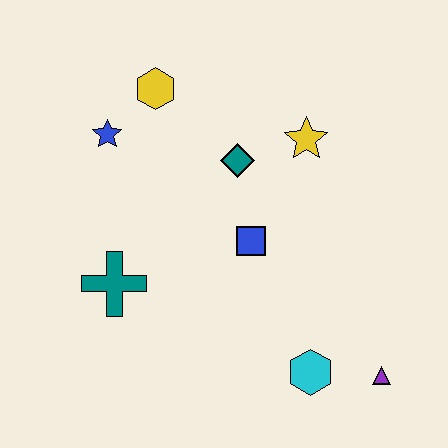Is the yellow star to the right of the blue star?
Yes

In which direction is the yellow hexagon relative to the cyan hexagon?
The yellow hexagon is above the cyan hexagon.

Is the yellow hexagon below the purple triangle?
No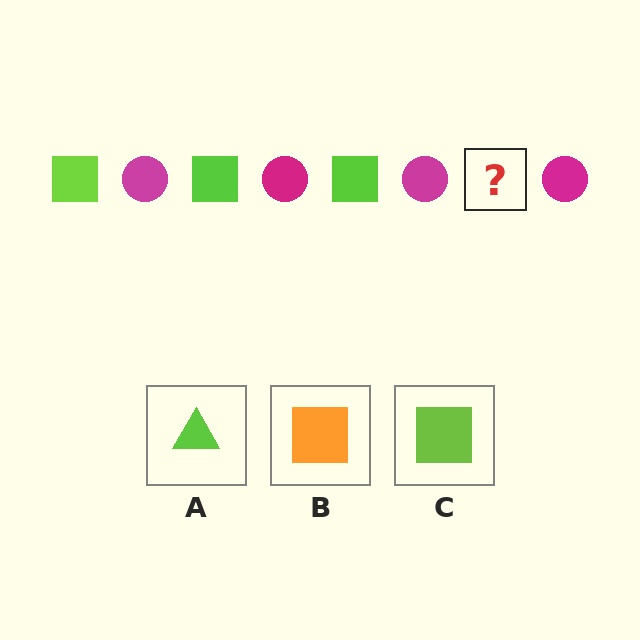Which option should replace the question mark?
Option C.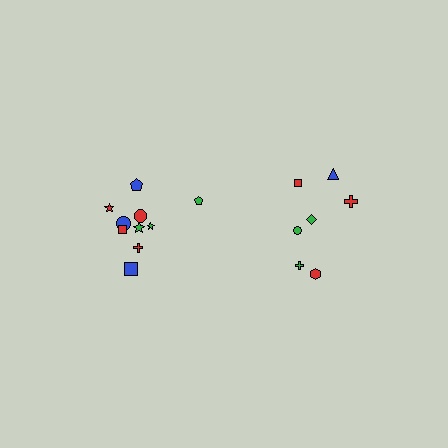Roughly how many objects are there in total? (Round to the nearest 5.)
Roughly 15 objects in total.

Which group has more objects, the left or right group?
The left group.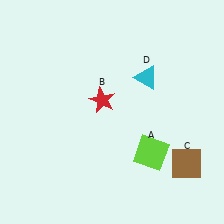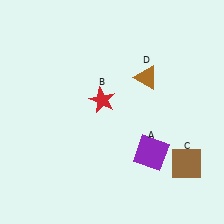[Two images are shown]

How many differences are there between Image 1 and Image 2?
There are 2 differences between the two images.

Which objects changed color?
A changed from lime to purple. D changed from cyan to brown.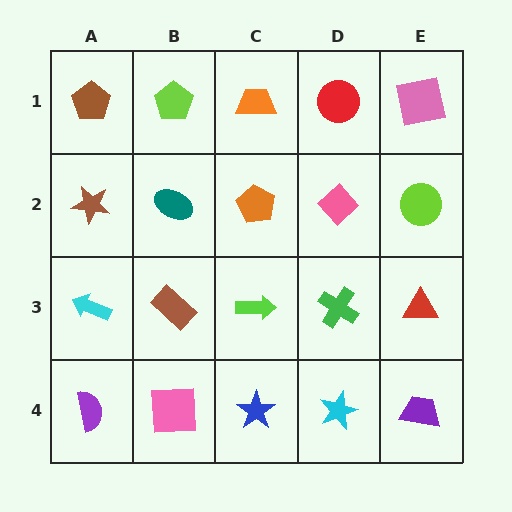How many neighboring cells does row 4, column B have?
3.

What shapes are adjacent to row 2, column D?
A red circle (row 1, column D), a green cross (row 3, column D), an orange pentagon (row 2, column C), a lime circle (row 2, column E).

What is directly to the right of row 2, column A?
A teal ellipse.